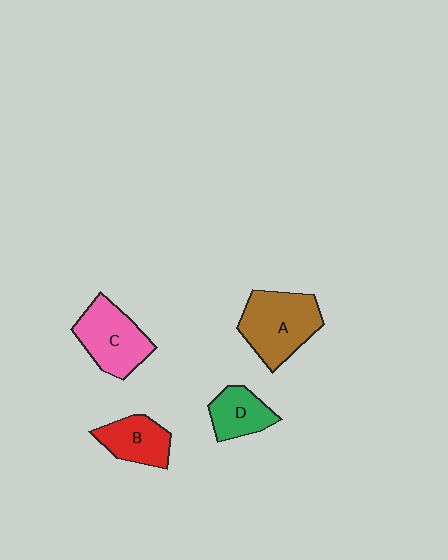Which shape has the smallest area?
Shape D (green).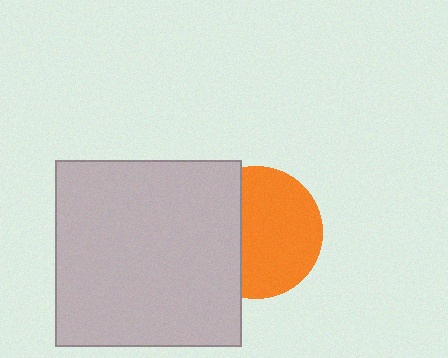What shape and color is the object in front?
The object in front is a light gray square.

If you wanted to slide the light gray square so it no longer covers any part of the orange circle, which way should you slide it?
Slide it left — that is the most direct way to separate the two shapes.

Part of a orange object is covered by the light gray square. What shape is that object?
It is a circle.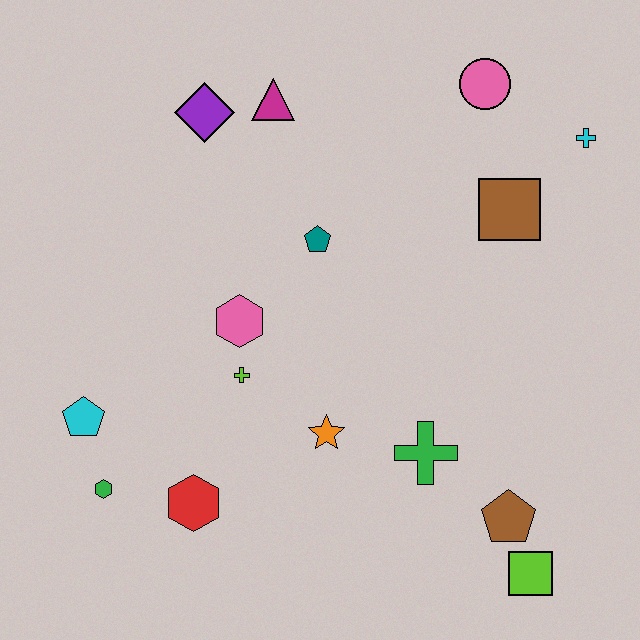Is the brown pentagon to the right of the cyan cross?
No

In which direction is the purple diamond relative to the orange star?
The purple diamond is above the orange star.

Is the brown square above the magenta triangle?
No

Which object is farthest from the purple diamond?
The lime square is farthest from the purple diamond.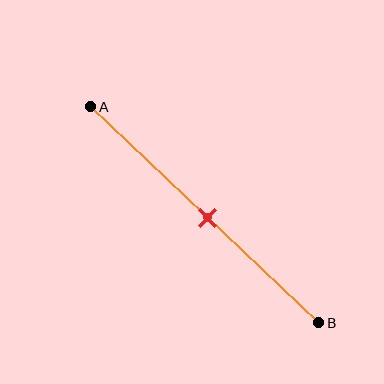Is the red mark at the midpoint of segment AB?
Yes, the mark is approximately at the midpoint.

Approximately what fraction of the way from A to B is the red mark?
The red mark is approximately 50% of the way from A to B.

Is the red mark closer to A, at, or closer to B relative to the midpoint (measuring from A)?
The red mark is approximately at the midpoint of segment AB.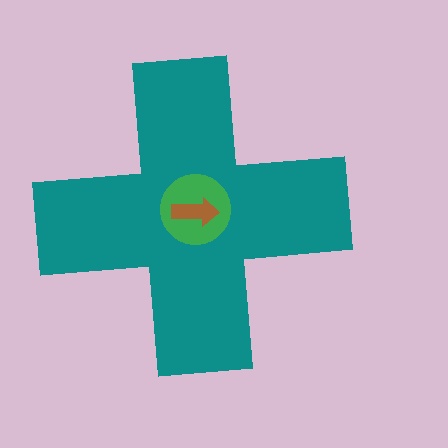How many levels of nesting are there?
3.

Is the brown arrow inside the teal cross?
Yes.